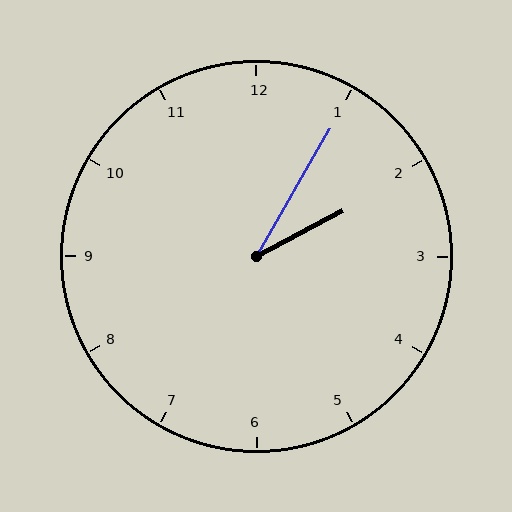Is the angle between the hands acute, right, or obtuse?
It is acute.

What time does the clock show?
2:05.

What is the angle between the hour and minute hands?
Approximately 32 degrees.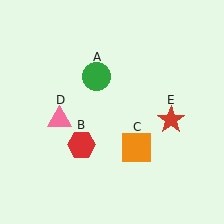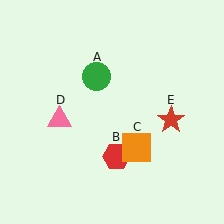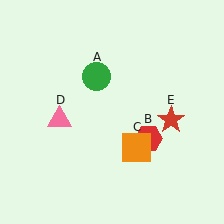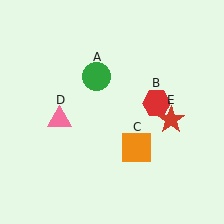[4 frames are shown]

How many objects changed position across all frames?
1 object changed position: red hexagon (object B).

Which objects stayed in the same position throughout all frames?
Green circle (object A) and orange square (object C) and pink triangle (object D) and red star (object E) remained stationary.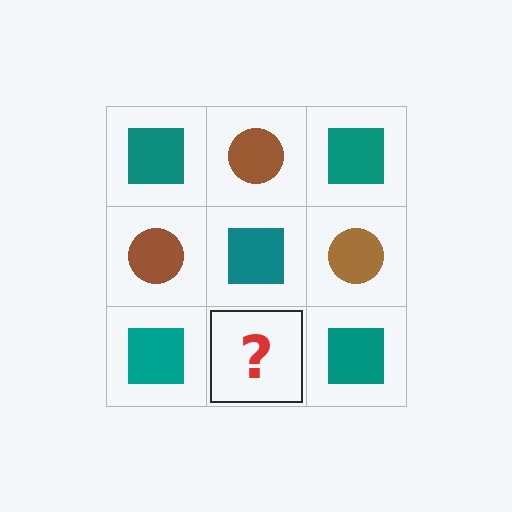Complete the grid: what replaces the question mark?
The question mark should be replaced with a brown circle.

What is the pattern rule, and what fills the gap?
The rule is that it alternates teal square and brown circle in a checkerboard pattern. The gap should be filled with a brown circle.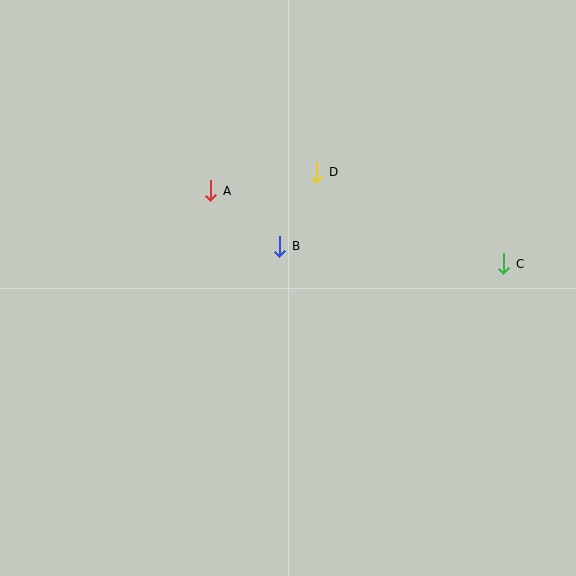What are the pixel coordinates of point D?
Point D is at (317, 172).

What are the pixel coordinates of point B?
Point B is at (280, 246).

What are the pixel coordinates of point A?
Point A is at (211, 191).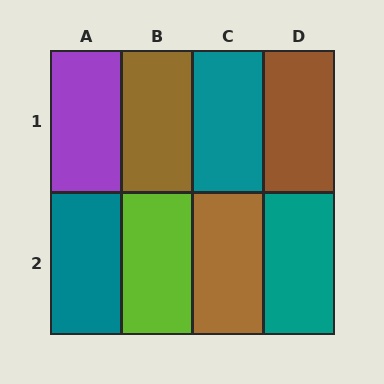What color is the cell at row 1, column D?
Brown.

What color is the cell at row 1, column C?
Teal.